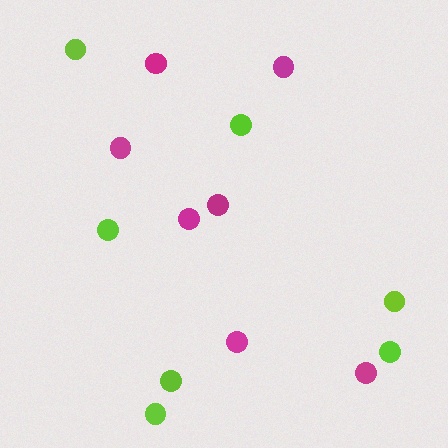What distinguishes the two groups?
There are 2 groups: one group of magenta circles (7) and one group of lime circles (7).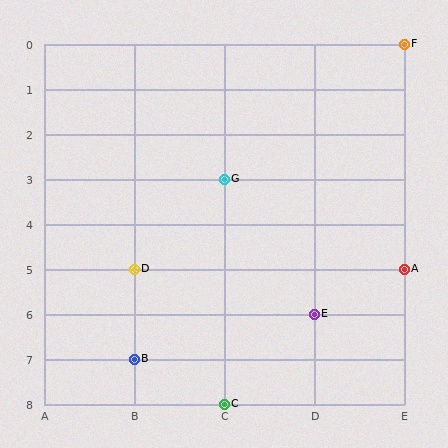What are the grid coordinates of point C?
Point C is at grid coordinates (C, 8).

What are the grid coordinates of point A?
Point A is at grid coordinates (E, 5).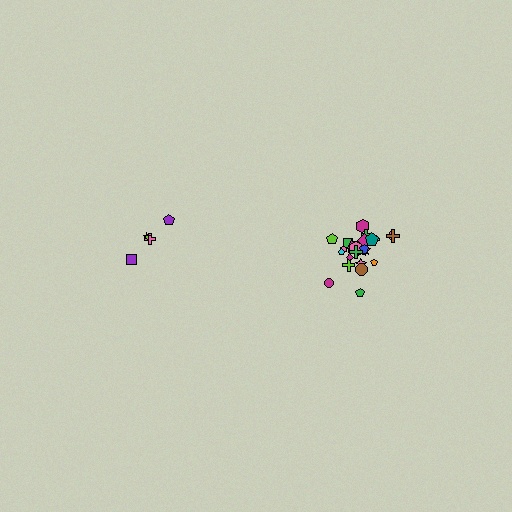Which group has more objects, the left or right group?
The right group.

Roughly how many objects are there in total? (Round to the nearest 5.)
Roughly 30 objects in total.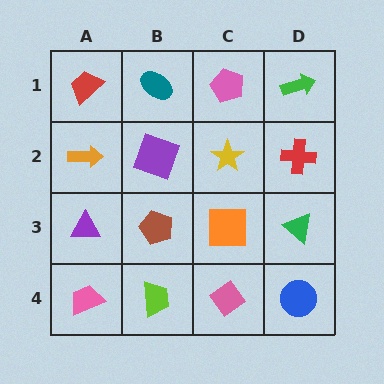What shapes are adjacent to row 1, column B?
A purple square (row 2, column B), a red trapezoid (row 1, column A), a pink pentagon (row 1, column C).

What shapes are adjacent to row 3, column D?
A red cross (row 2, column D), a blue circle (row 4, column D), an orange square (row 3, column C).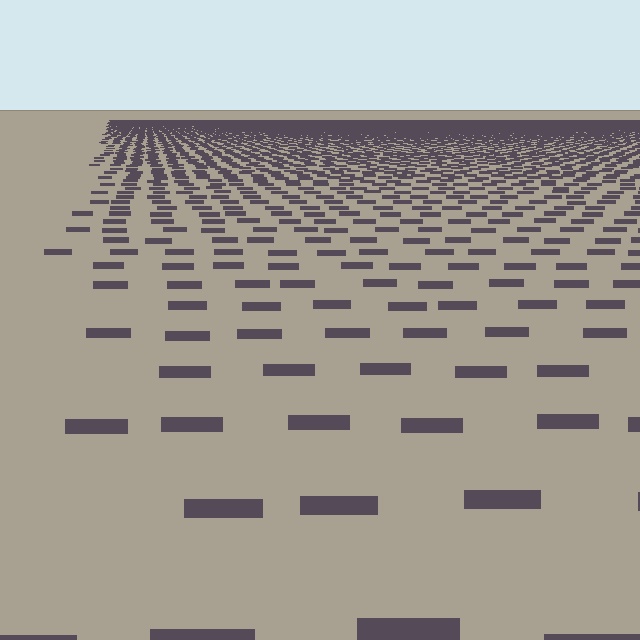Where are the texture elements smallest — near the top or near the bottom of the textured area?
Near the top.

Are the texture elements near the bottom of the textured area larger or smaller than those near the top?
Larger. Near the bottom, elements are closer to the viewer and appear at a bigger on-screen size.